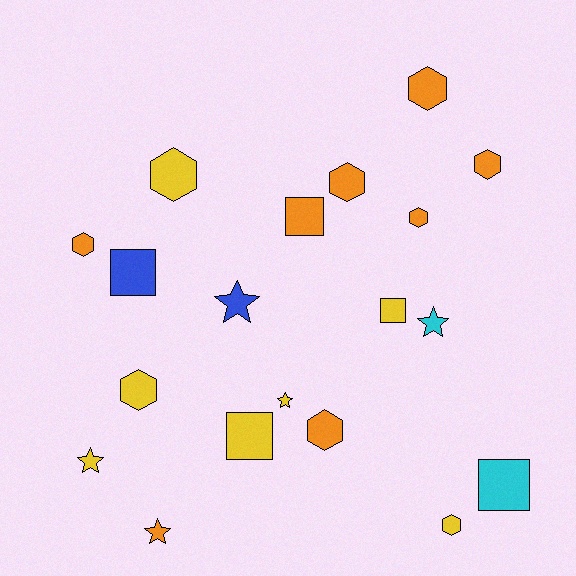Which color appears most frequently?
Orange, with 8 objects.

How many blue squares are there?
There is 1 blue square.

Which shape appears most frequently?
Hexagon, with 9 objects.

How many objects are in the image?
There are 19 objects.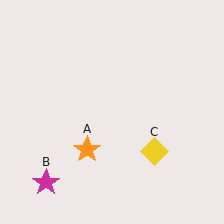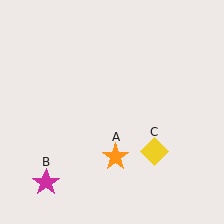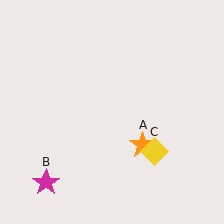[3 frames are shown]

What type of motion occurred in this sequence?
The orange star (object A) rotated counterclockwise around the center of the scene.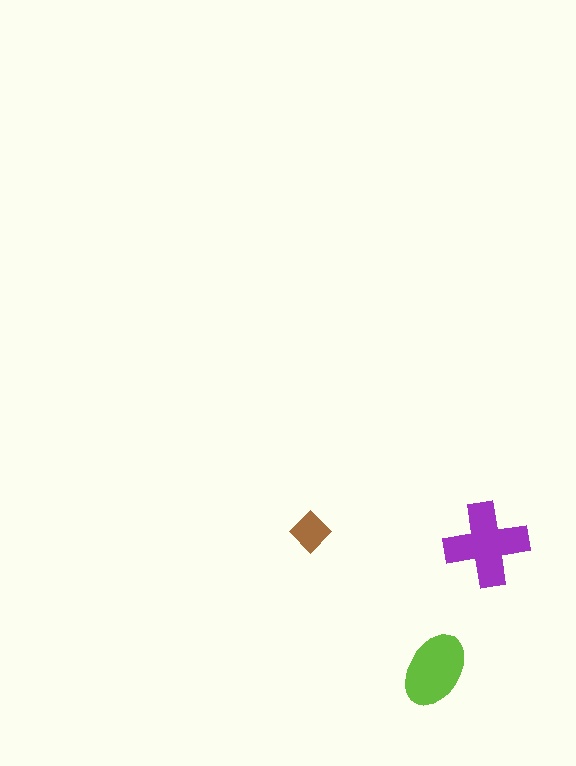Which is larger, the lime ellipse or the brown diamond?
The lime ellipse.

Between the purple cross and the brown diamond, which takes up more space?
The purple cross.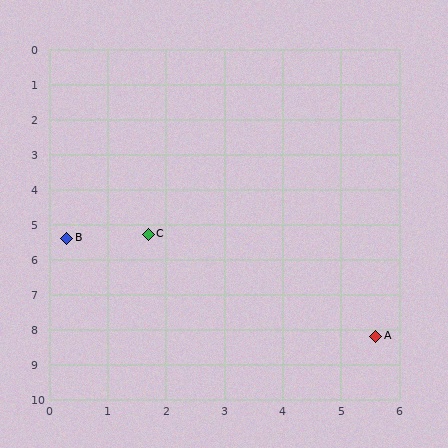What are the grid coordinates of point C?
Point C is at approximately (1.7, 5.3).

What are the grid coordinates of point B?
Point B is at approximately (0.3, 5.4).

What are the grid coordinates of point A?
Point A is at approximately (5.6, 8.2).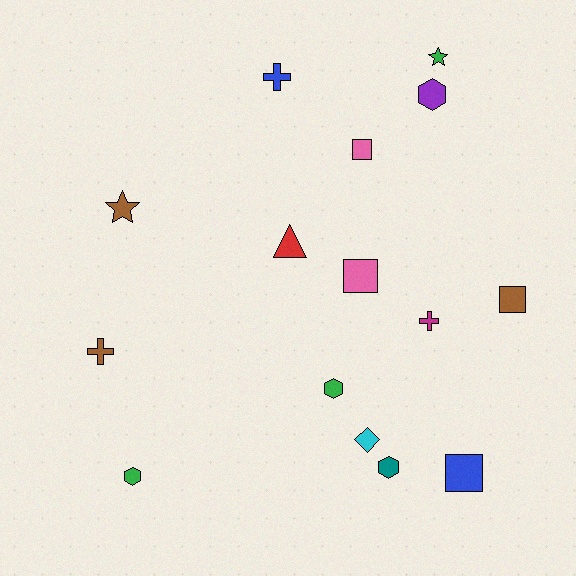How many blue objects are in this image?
There are 2 blue objects.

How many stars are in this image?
There are 2 stars.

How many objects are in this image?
There are 15 objects.